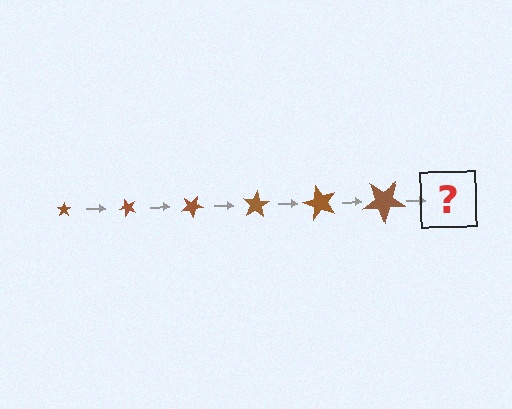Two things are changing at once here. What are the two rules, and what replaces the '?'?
The two rules are that the star grows larger each step and it rotates 50 degrees each step. The '?' should be a star, larger than the previous one and rotated 300 degrees from the start.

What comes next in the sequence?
The next element should be a star, larger than the previous one and rotated 300 degrees from the start.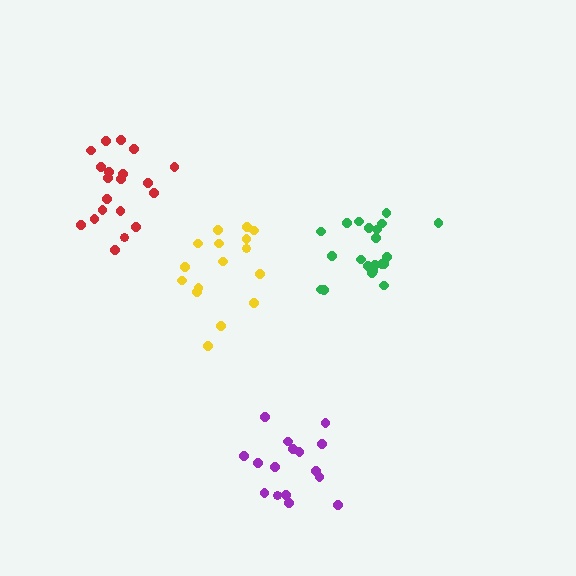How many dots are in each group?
Group 1: 20 dots, Group 2: 21 dots, Group 3: 16 dots, Group 4: 16 dots (73 total).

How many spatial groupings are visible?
There are 4 spatial groupings.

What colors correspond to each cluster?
The clusters are colored: red, green, purple, yellow.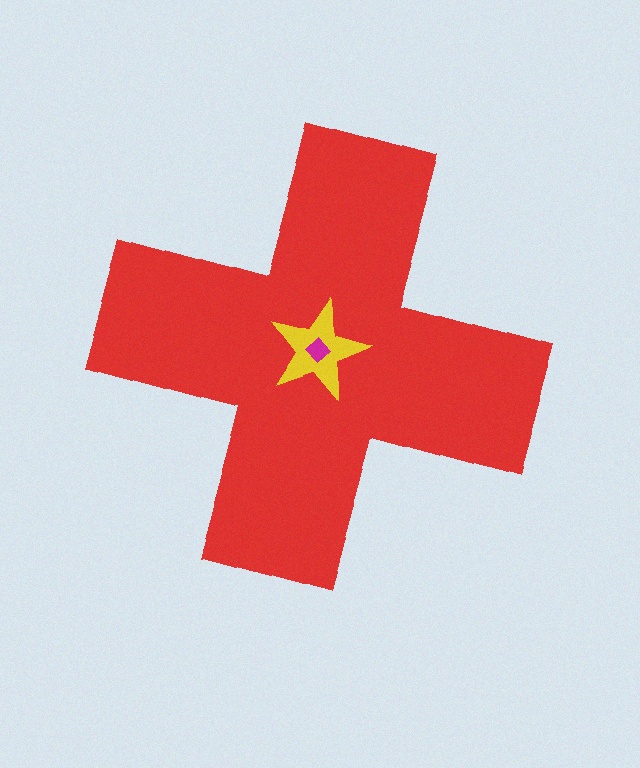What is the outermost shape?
The red cross.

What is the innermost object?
The magenta diamond.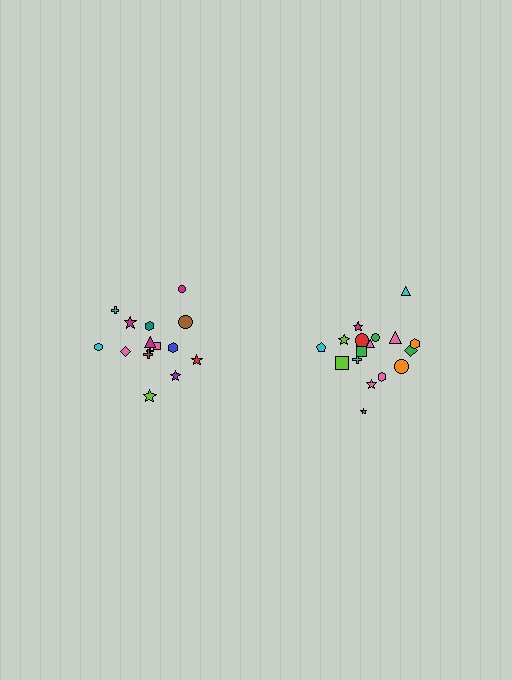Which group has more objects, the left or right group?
The right group.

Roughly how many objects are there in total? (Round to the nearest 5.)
Roughly 35 objects in total.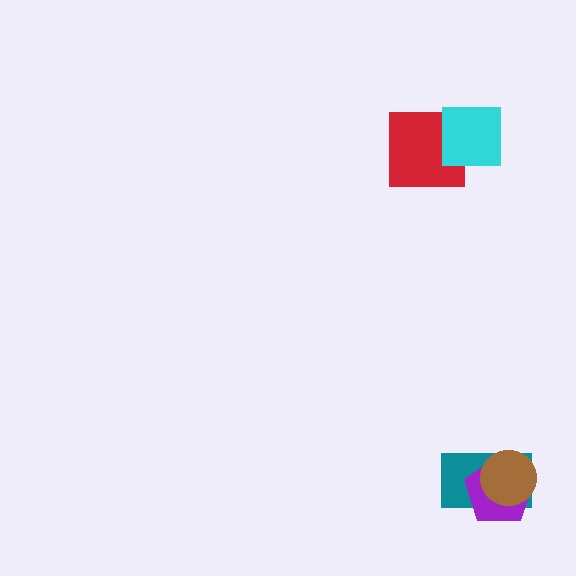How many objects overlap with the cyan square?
1 object overlaps with the cyan square.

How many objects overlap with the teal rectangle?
2 objects overlap with the teal rectangle.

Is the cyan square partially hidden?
No, no other shape covers it.